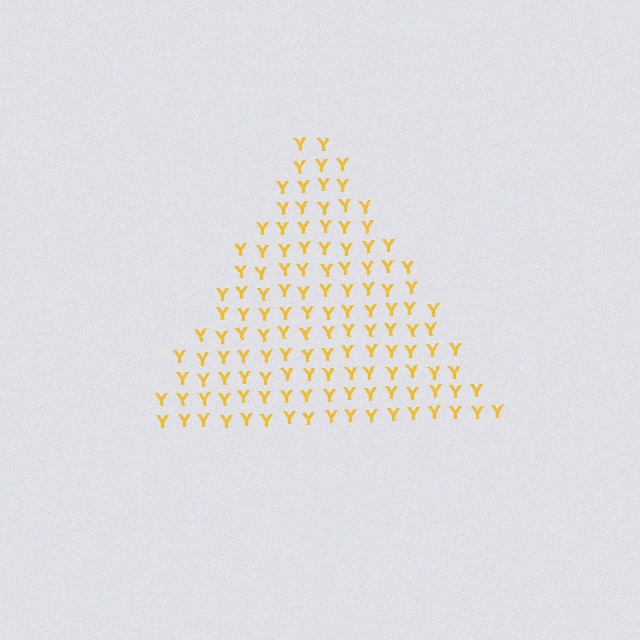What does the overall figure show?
The overall figure shows a triangle.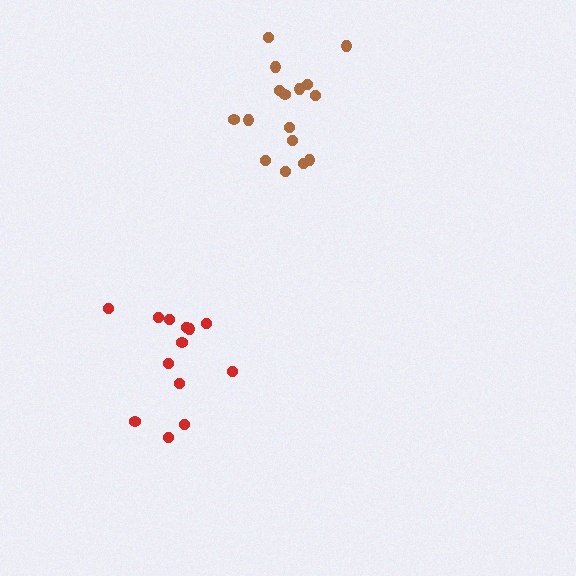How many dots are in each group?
Group 1: 16 dots, Group 2: 13 dots (29 total).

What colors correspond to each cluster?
The clusters are colored: brown, red.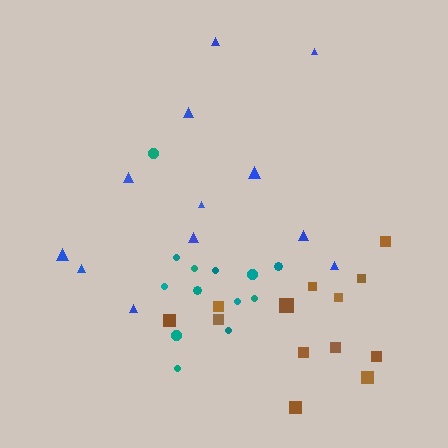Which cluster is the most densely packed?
Brown.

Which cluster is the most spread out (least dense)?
Blue.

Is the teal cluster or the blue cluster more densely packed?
Teal.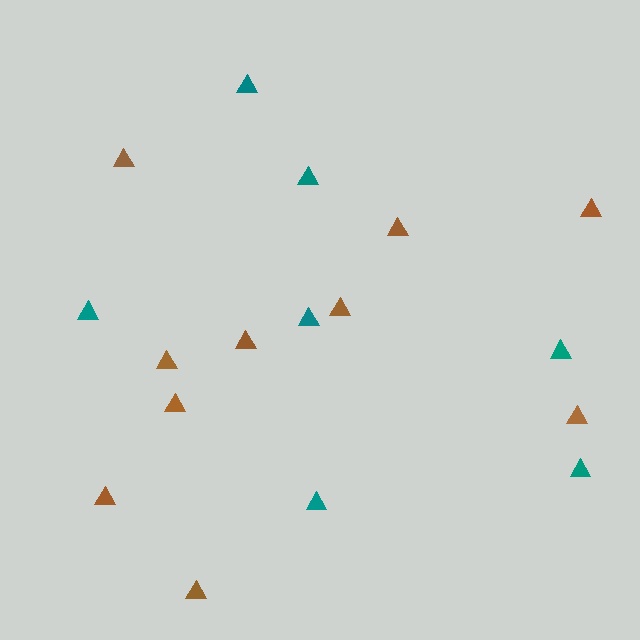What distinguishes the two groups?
There are 2 groups: one group of teal triangles (7) and one group of brown triangles (10).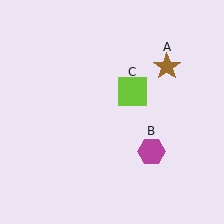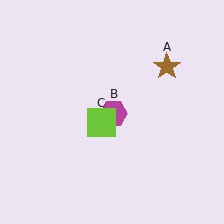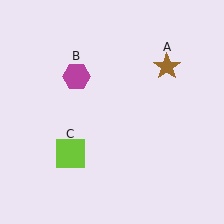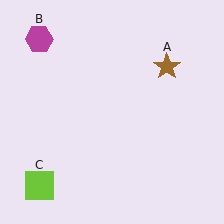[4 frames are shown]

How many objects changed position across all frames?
2 objects changed position: magenta hexagon (object B), lime square (object C).